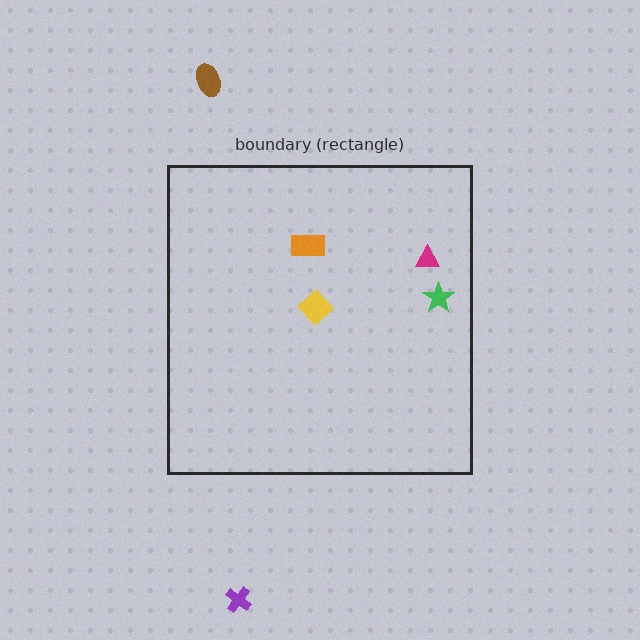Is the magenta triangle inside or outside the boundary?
Inside.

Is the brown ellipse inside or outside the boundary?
Outside.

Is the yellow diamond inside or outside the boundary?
Inside.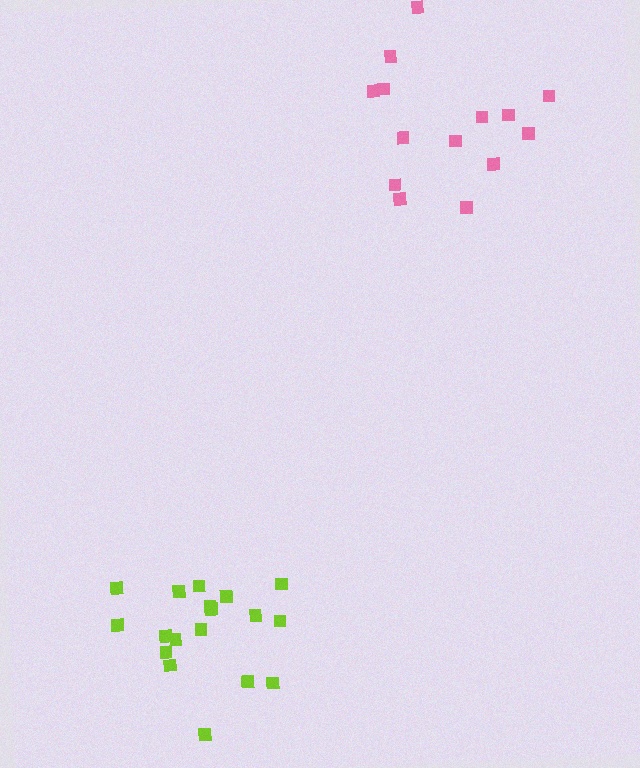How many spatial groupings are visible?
There are 2 spatial groupings.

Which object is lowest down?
The lime cluster is bottommost.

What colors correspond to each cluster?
The clusters are colored: pink, lime.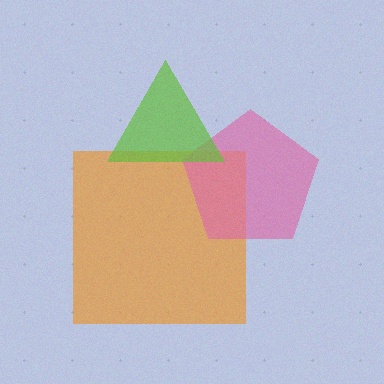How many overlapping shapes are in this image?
There are 3 overlapping shapes in the image.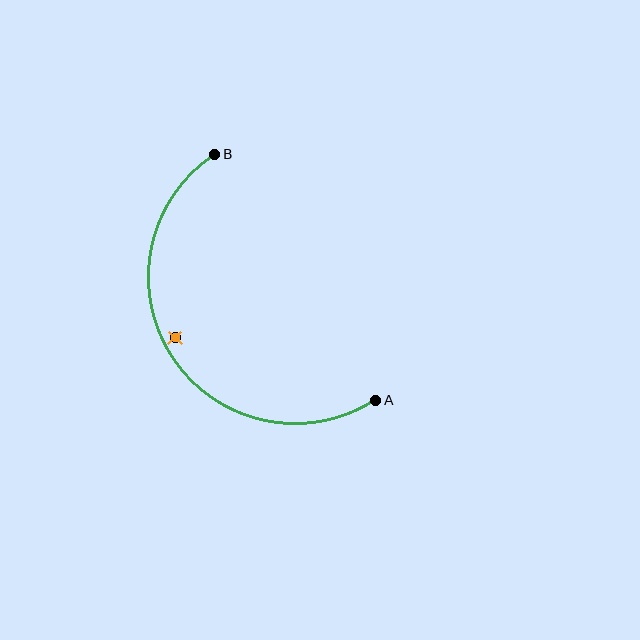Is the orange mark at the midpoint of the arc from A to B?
No — the orange mark does not lie on the arc at all. It sits slightly inside the curve.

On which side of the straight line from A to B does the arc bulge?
The arc bulges to the left of the straight line connecting A and B.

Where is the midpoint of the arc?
The arc midpoint is the point on the curve farthest from the straight line joining A and B. It sits to the left of that line.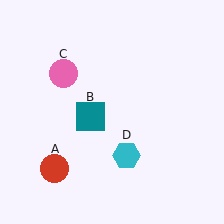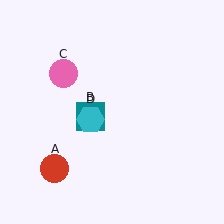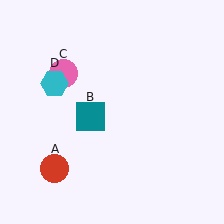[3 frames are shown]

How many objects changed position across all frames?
1 object changed position: cyan hexagon (object D).